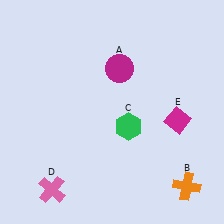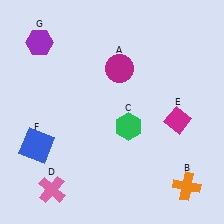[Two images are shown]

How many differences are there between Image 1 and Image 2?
There are 2 differences between the two images.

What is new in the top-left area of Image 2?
A purple hexagon (G) was added in the top-left area of Image 2.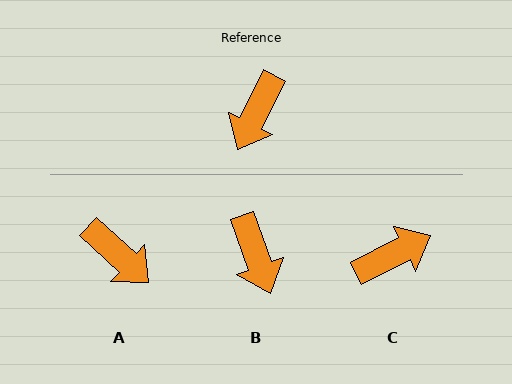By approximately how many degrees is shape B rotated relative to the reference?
Approximately 47 degrees counter-clockwise.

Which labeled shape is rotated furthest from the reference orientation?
C, about 144 degrees away.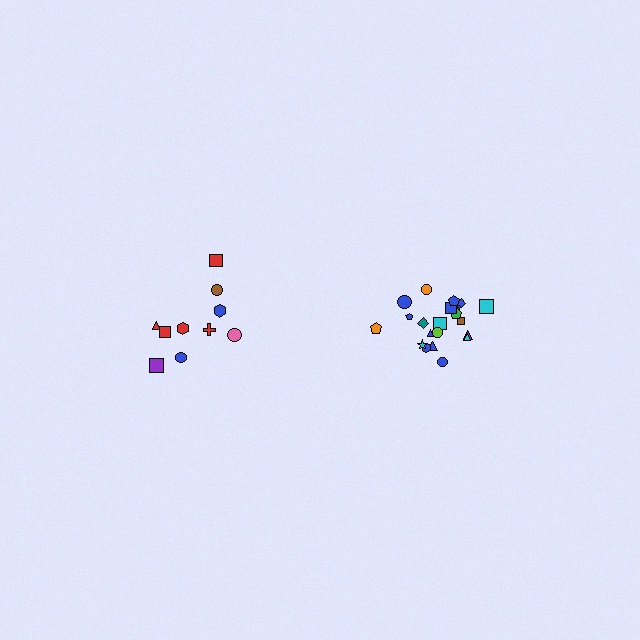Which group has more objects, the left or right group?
The right group.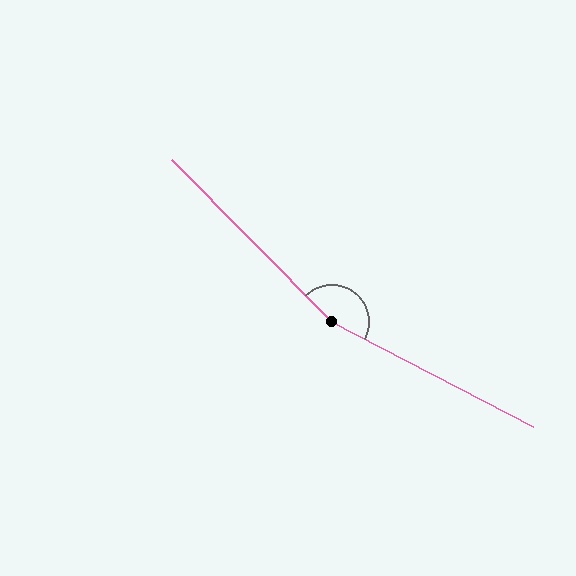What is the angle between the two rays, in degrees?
Approximately 162 degrees.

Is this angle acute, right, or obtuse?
It is obtuse.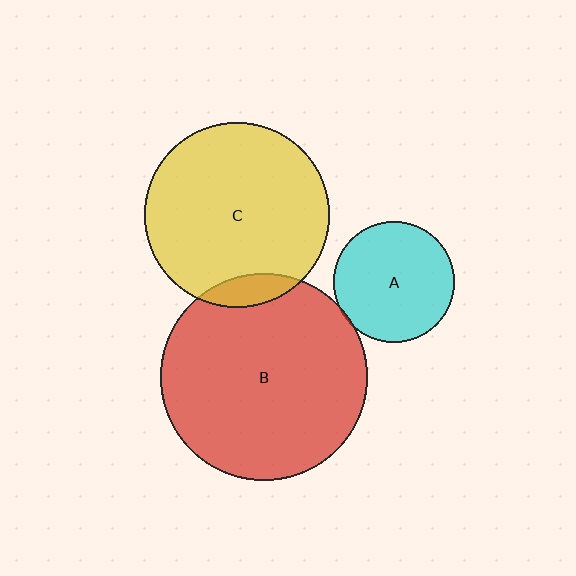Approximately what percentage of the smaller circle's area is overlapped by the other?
Approximately 10%.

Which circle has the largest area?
Circle B (red).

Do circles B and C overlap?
Yes.